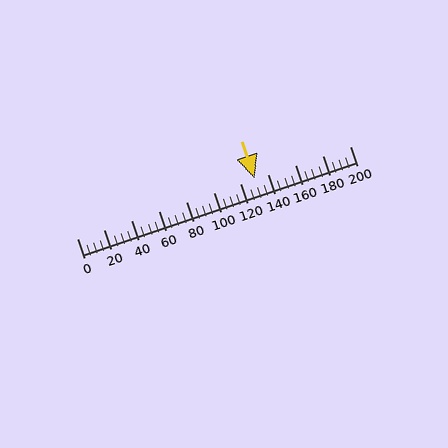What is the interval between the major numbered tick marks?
The major tick marks are spaced 20 units apart.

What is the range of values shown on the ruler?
The ruler shows values from 0 to 200.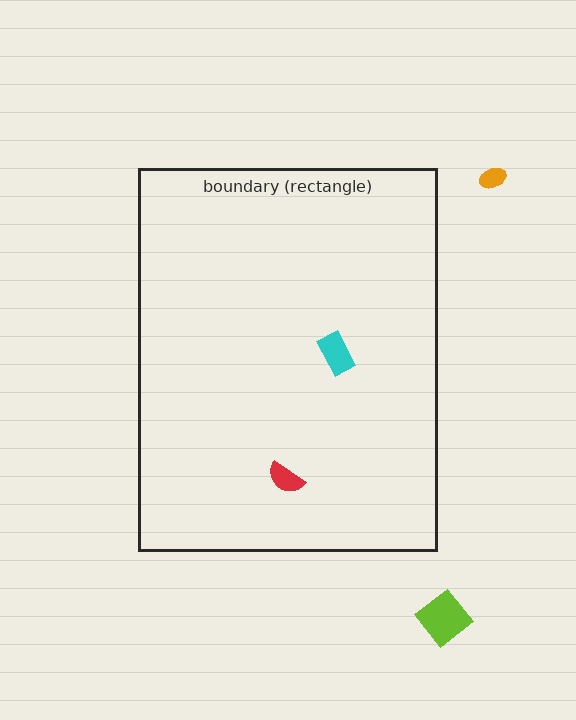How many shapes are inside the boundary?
2 inside, 2 outside.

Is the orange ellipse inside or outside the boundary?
Outside.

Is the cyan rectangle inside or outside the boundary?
Inside.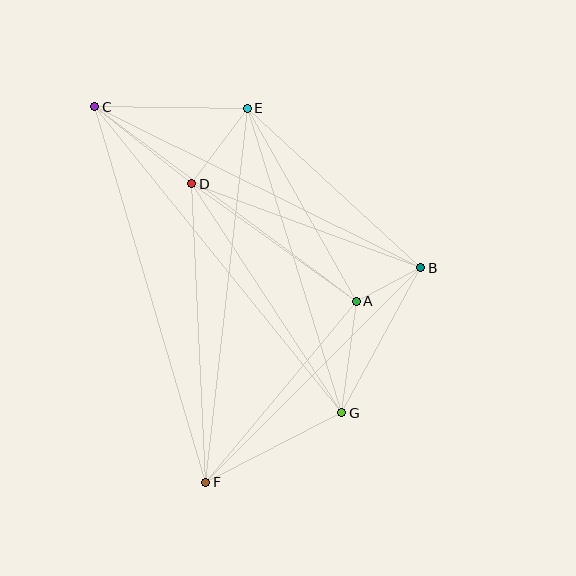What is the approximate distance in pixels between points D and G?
The distance between D and G is approximately 274 pixels.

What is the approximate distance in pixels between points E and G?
The distance between E and G is approximately 319 pixels.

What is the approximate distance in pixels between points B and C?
The distance between B and C is approximately 363 pixels.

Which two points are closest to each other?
Points A and B are closest to each other.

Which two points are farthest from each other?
Points C and G are farthest from each other.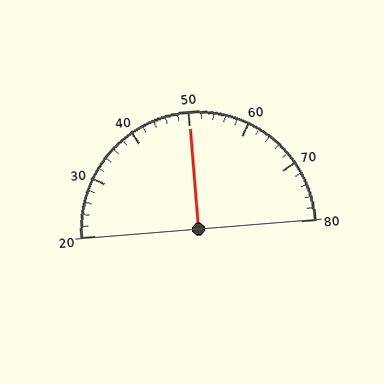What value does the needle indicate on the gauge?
The needle indicates approximately 50.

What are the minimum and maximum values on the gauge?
The gauge ranges from 20 to 80.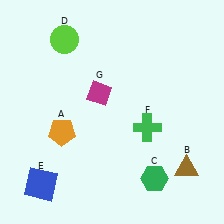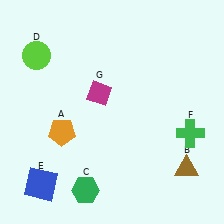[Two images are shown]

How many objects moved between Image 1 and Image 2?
3 objects moved between the two images.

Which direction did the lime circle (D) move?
The lime circle (D) moved left.